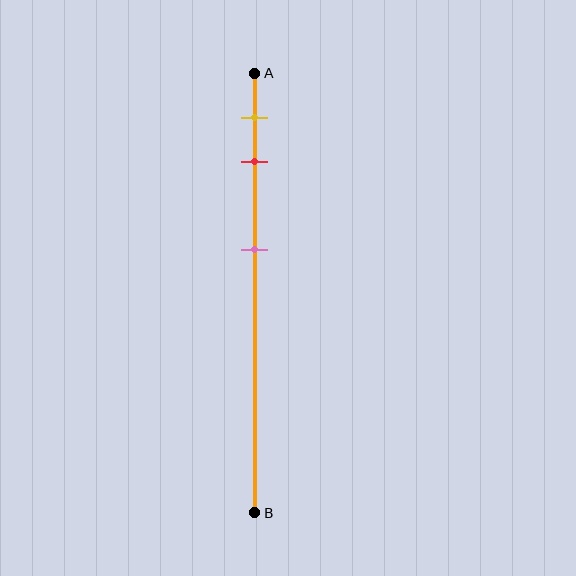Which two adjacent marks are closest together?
The yellow and red marks are the closest adjacent pair.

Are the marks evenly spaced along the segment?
No, the marks are not evenly spaced.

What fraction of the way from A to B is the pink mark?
The pink mark is approximately 40% (0.4) of the way from A to B.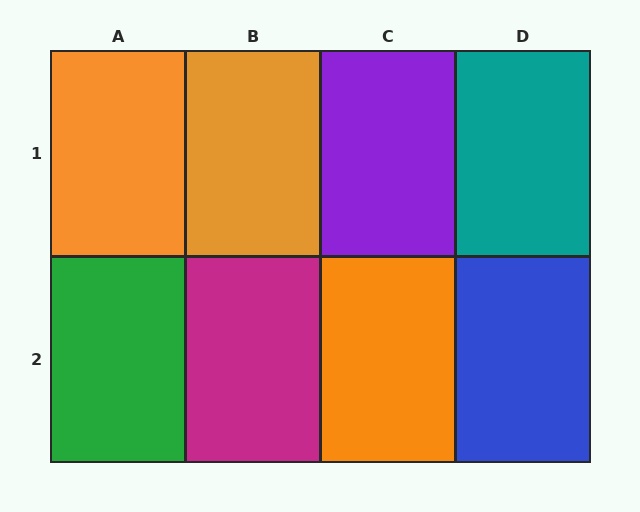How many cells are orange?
3 cells are orange.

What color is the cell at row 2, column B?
Magenta.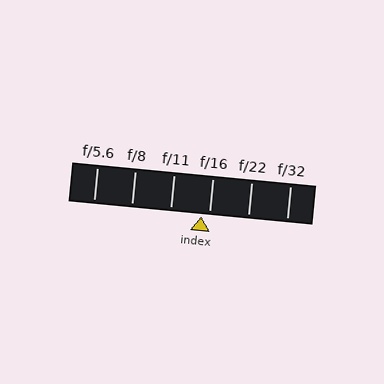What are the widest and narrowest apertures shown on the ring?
The widest aperture shown is f/5.6 and the narrowest is f/32.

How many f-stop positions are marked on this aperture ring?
There are 6 f-stop positions marked.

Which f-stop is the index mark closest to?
The index mark is closest to f/16.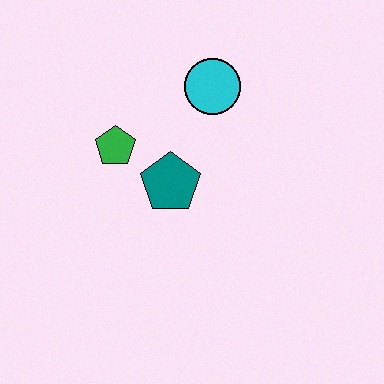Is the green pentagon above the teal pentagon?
Yes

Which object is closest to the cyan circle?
The teal pentagon is closest to the cyan circle.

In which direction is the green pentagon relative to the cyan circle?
The green pentagon is to the left of the cyan circle.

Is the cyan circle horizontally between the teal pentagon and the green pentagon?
No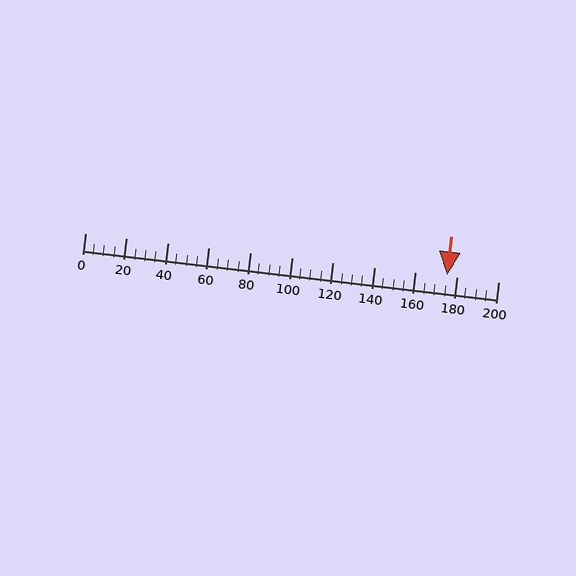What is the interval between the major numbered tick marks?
The major tick marks are spaced 20 units apart.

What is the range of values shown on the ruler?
The ruler shows values from 0 to 200.